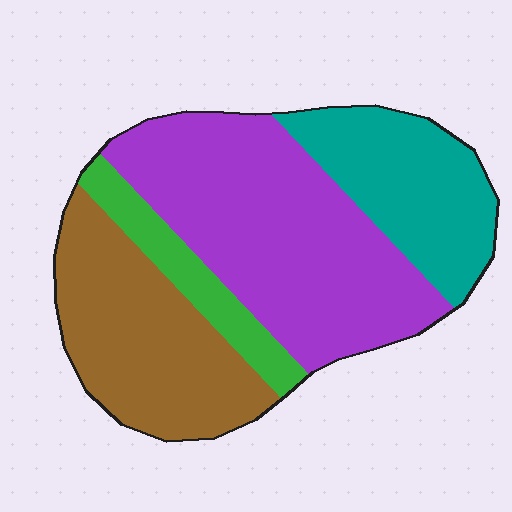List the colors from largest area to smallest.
From largest to smallest: purple, brown, teal, green.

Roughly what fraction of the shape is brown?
Brown covers about 25% of the shape.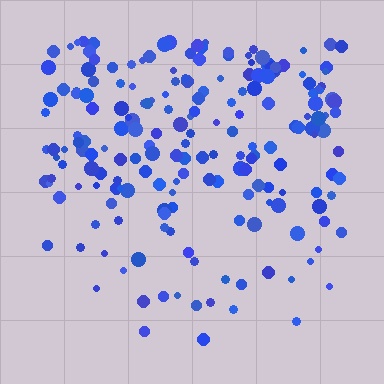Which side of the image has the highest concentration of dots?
The top.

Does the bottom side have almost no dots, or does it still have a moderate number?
Still a moderate number, just noticeably fewer than the top.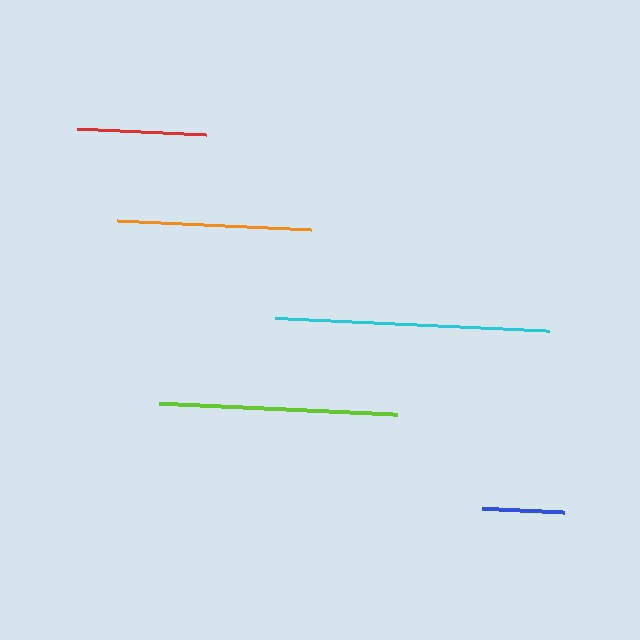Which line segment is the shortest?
The blue line is the shortest at approximately 81 pixels.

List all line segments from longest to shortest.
From longest to shortest: cyan, lime, orange, red, blue.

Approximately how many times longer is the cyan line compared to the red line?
The cyan line is approximately 2.1 times the length of the red line.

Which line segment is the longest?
The cyan line is the longest at approximately 274 pixels.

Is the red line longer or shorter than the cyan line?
The cyan line is longer than the red line.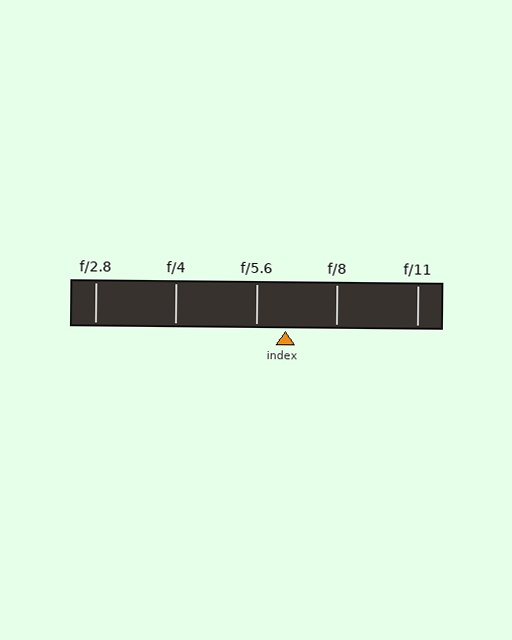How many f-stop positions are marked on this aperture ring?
There are 5 f-stop positions marked.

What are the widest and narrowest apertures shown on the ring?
The widest aperture shown is f/2.8 and the narrowest is f/11.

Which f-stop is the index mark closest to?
The index mark is closest to f/5.6.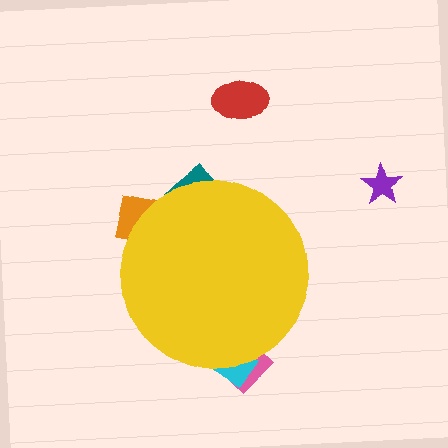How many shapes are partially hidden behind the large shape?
4 shapes are partially hidden.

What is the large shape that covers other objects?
A yellow circle.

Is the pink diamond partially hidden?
Yes, the pink diamond is partially hidden behind the yellow circle.